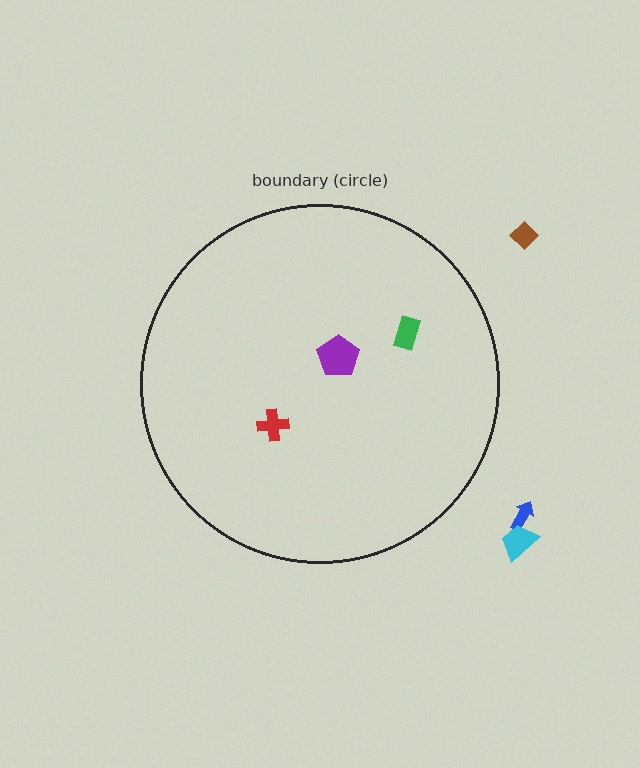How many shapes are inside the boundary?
3 inside, 3 outside.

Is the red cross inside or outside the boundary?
Inside.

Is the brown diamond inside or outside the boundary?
Outside.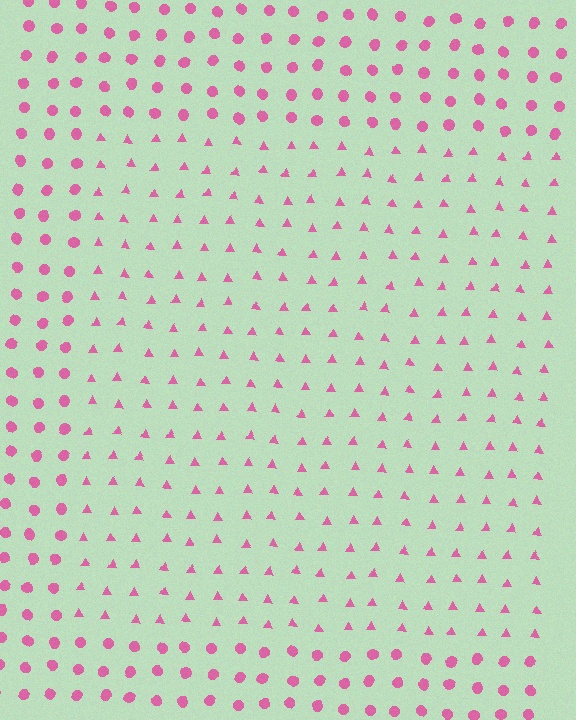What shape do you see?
I see a rectangle.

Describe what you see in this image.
The image is filled with small pink elements arranged in a uniform grid. A rectangle-shaped region contains triangles, while the surrounding area contains circles. The boundary is defined purely by the change in element shape.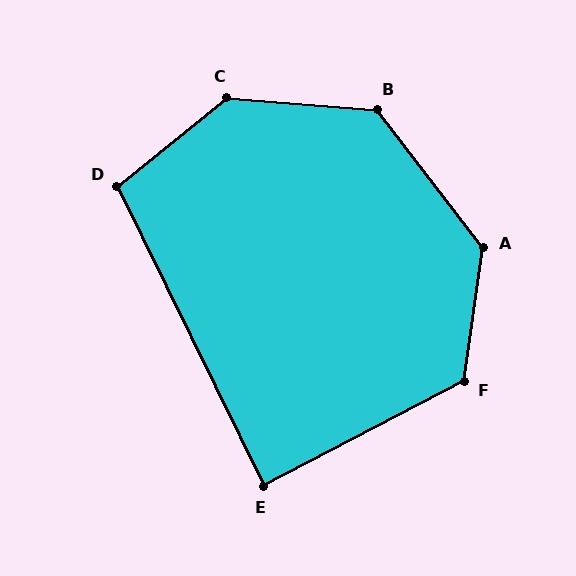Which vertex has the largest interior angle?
C, at approximately 137 degrees.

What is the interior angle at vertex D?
Approximately 102 degrees (obtuse).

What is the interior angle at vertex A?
Approximately 134 degrees (obtuse).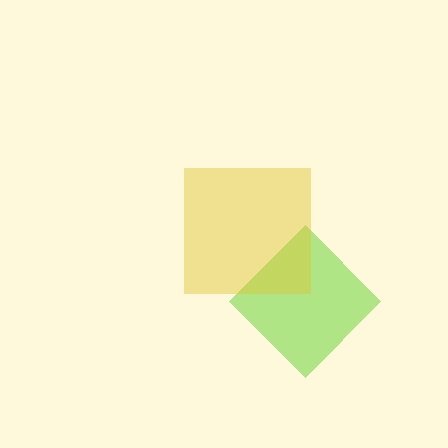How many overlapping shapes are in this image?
There are 2 overlapping shapes in the image.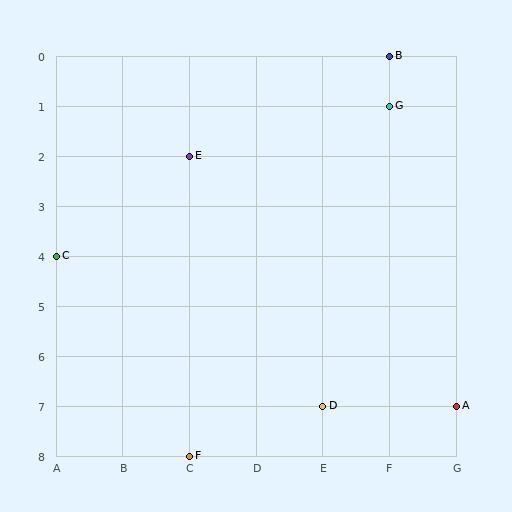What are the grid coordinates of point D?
Point D is at grid coordinates (E, 7).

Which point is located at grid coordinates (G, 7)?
Point A is at (G, 7).